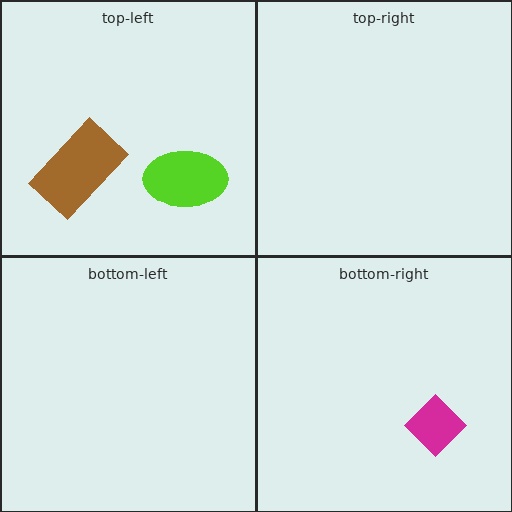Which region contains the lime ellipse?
The top-left region.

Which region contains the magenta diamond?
The bottom-right region.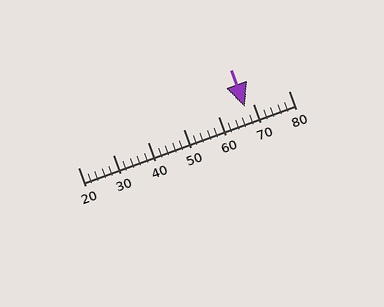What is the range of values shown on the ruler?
The ruler shows values from 20 to 80.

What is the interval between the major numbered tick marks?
The major tick marks are spaced 10 units apart.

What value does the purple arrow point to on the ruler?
The purple arrow points to approximately 68.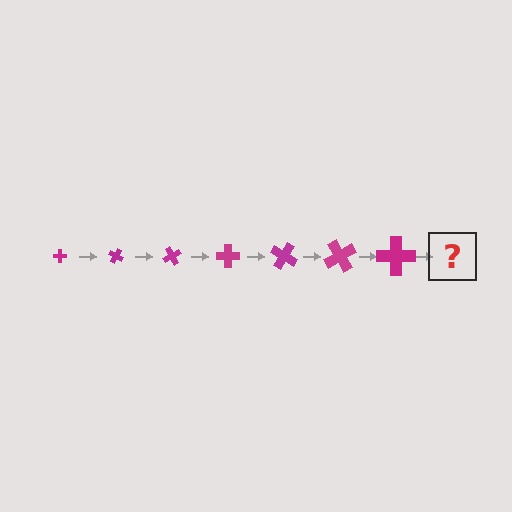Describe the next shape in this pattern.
It should be a cross, larger than the previous one and rotated 210 degrees from the start.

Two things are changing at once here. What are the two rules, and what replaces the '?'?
The two rules are that the cross grows larger each step and it rotates 30 degrees each step. The '?' should be a cross, larger than the previous one and rotated 210 degrees from the start.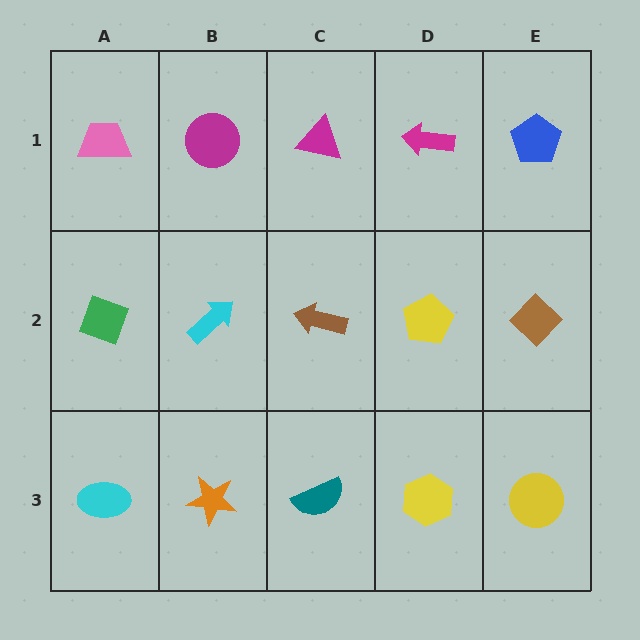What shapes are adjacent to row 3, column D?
A yellow pentagon (row 2, column D), a teal semicircle (row 3, column C), a yellow circle (row 3, column E).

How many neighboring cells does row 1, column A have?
2.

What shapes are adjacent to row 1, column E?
A brown diamond (row 2, column E), a magenta arrow (row 1, column D).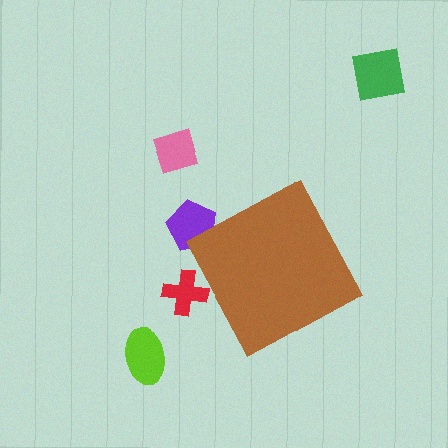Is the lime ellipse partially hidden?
No, the lime ellipse is fully visible.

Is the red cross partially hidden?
Yes, the red cross is partially hidden behind the brown diamond.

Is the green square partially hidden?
No, the green square is fully visible.